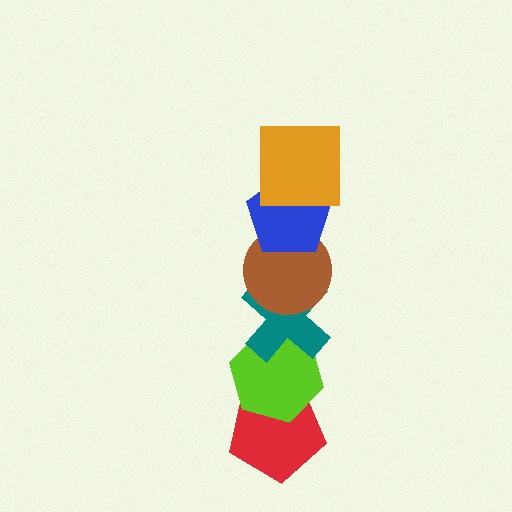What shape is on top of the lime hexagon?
The teal cross is on top of the lime hexagon.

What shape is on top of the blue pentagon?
The orange square is on top of the blue pentagon.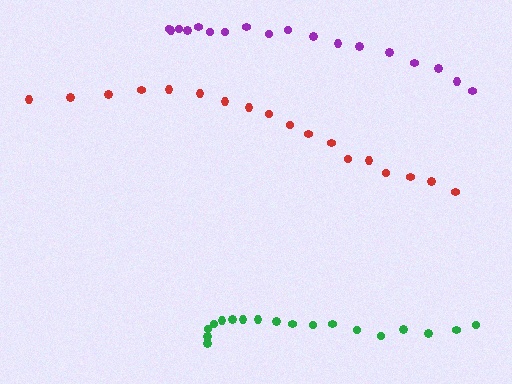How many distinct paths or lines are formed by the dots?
There are 3 distinct paths.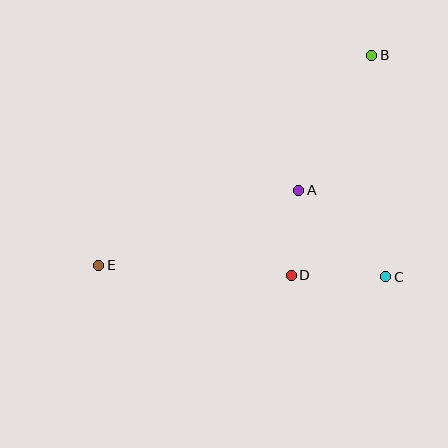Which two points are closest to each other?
Points A and D are closest to each other.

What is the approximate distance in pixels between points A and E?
The distance between A and E is approximately 214 pixels.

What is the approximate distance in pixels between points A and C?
The distance between A and C is approximately 123 pixels.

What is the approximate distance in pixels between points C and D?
The distance between C and D is approximately 94 pixels.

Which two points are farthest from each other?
Points B and E are farthest from each other.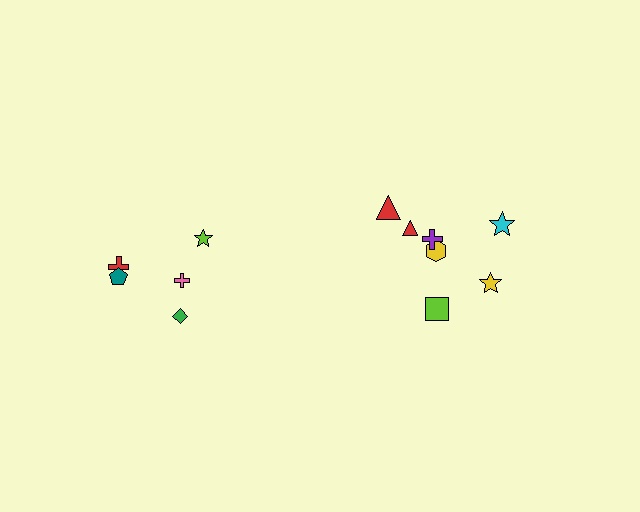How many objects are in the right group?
There are 7 objects.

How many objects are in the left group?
There are 5 objects.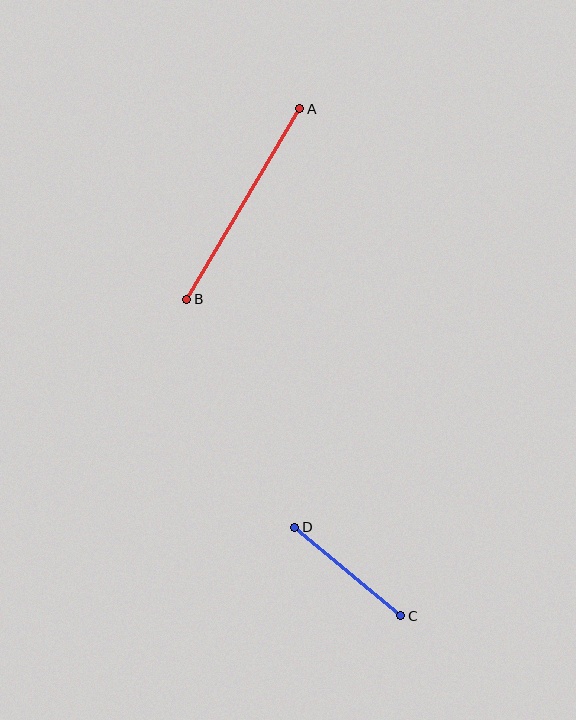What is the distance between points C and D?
The distance is approximately 138 pixels.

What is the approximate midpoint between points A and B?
The midpoint is at approximately (243, 204) pixels.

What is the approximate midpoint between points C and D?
The midpoint is at approximately (348, 572) pixels.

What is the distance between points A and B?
The distance is approximately 221 pixels.